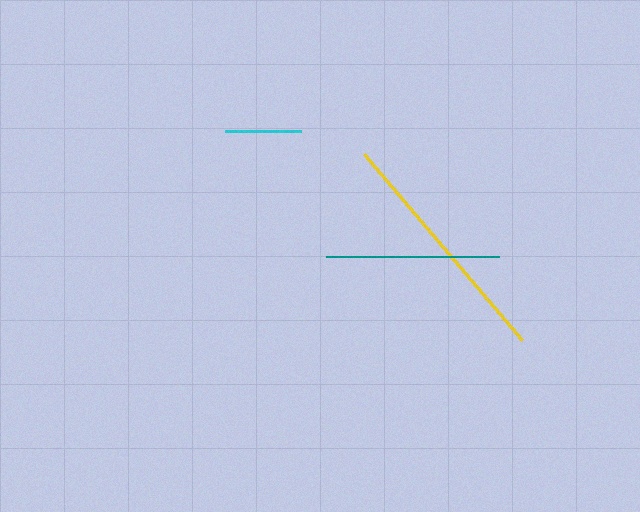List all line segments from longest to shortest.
From longest to shortest: yellow, teal, cyan.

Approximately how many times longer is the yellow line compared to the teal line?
The yellow line is approximately 1.4 times the length of the teal line.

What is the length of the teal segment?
The teal segment is approximately 173 pixels long.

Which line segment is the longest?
The yellow line is the longest at approximately 244 pixels.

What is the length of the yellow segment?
The yellow segment is approximately 244 pixels long.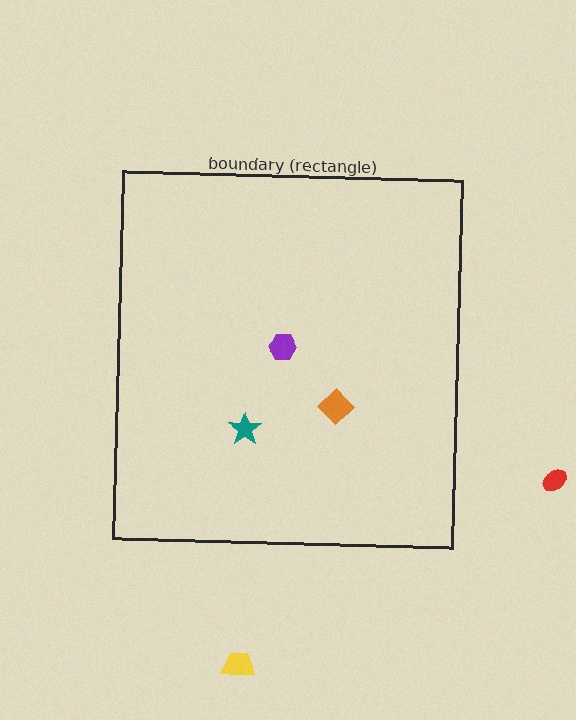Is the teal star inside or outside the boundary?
Inside.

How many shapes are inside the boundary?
3 inside, 2 outside.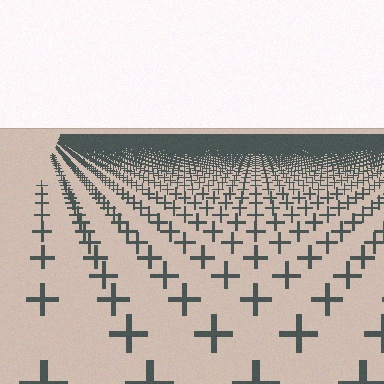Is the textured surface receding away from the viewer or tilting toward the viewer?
The surface is receding away from the viewer. Texture elements get smaller and denser toward the top.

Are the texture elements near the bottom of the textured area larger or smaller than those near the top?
Larger. Near the bottom, elements are closer to the viewer and appear at a bigger on-screen size.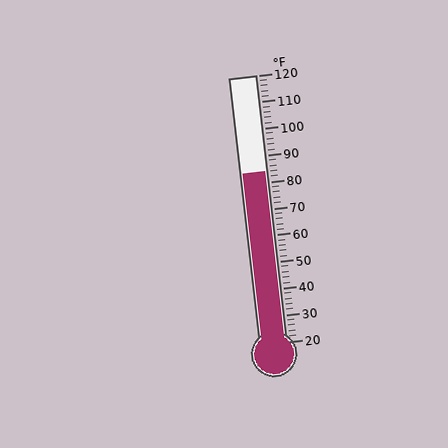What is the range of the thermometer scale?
The thermometer scale ranges from 20°F to 120°F.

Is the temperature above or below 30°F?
The temperature is above 30°F.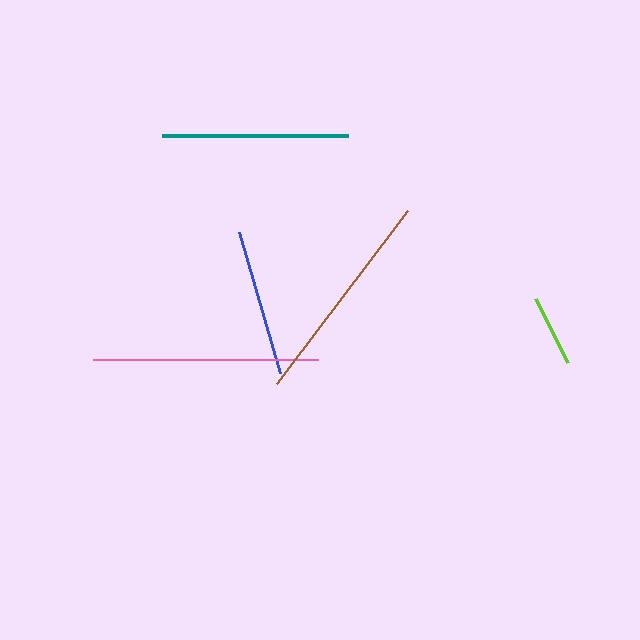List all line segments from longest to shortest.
From longest to shortest: pink, brown, teal, blue, lime.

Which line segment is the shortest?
The lime line is the shortest at approximately 72 pixels.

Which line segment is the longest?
The pink line is the longest at approximately 225 pixels.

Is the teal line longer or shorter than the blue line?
The teal line is longer than the blue line.